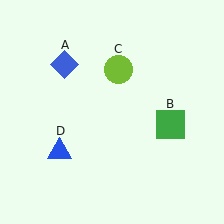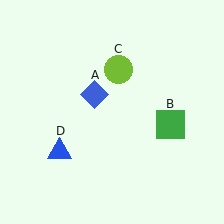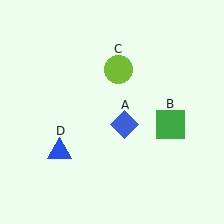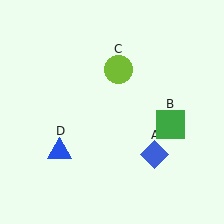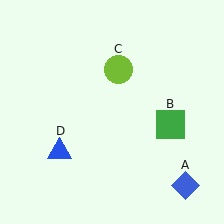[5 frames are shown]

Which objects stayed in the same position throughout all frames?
Green square (object B) and lime circle (object C) and blue triangle (object D) remained stationary.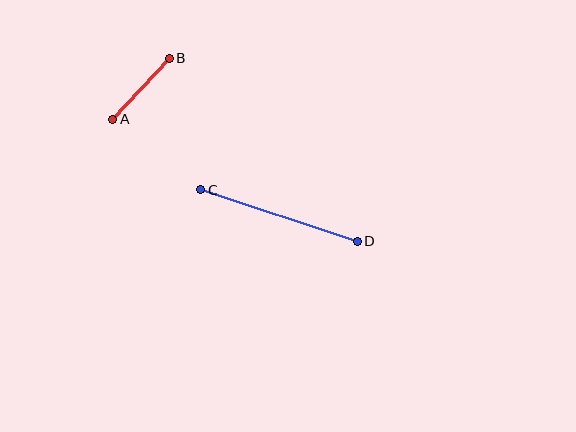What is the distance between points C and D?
The distance is approximately 165 pixels.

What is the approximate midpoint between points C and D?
The midpoint is at approximately (279, 216) pixels.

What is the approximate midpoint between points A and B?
The midpoint is at approximately (141, 89) pixels.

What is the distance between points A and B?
The distance is approximately 83 pixels.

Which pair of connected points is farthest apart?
Points C and D are farthest apart.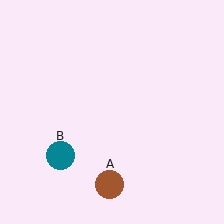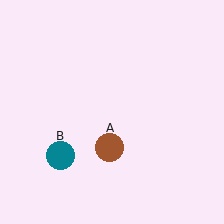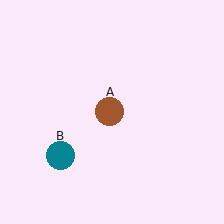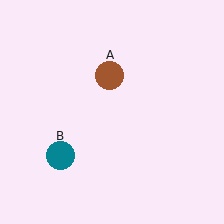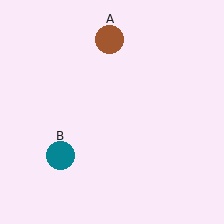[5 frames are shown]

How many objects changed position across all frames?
1 object changed position: brown circle (object A).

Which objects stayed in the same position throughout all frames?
Teal circle (object B) remained stationary.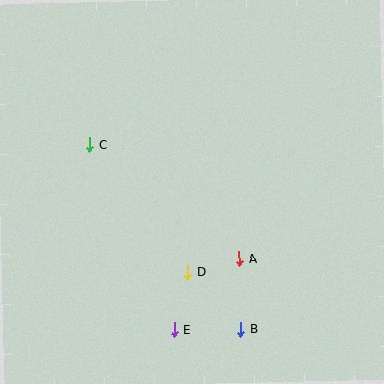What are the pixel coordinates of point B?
Point B is at (241, 329).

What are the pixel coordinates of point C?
Point C is at (90, 145).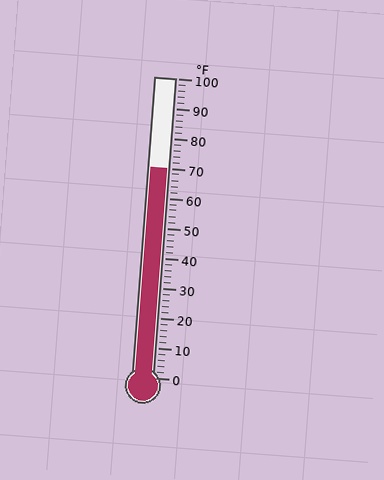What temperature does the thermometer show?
The thermometer shows approximately 70°F.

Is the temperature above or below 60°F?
The temperature is above 60°F.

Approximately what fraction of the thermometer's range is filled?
The thermometer is filled to approximately 70% of its range.